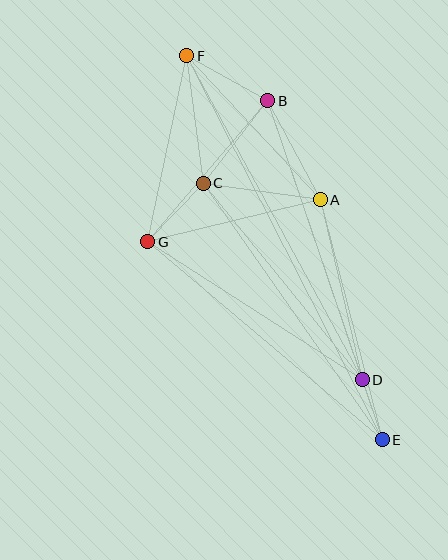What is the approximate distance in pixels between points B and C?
The distance between B and C is approximately 105 pixels.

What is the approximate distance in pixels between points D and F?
The distance between D and F is approximately 368 pixels.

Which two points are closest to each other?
Points D and E are closest to each other.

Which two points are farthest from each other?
Points E and F are farthest from each other.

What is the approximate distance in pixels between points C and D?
The distance between C and D is approximately 253 pixels.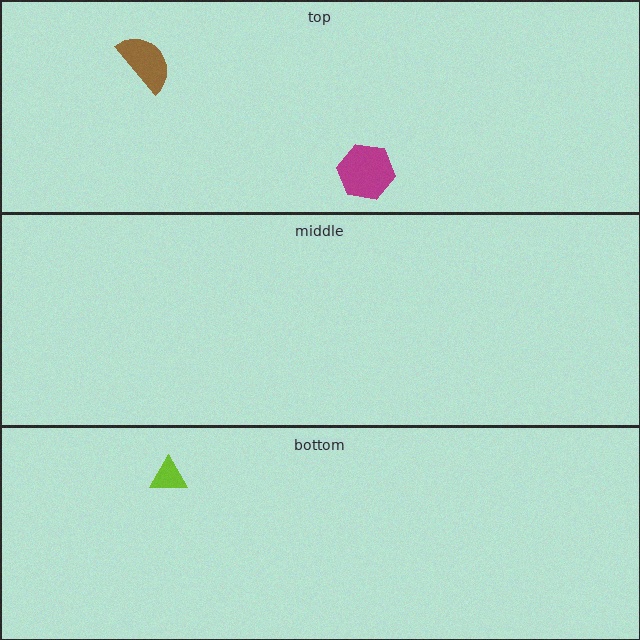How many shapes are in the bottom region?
1.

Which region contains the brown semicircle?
The top region.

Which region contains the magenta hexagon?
The top region.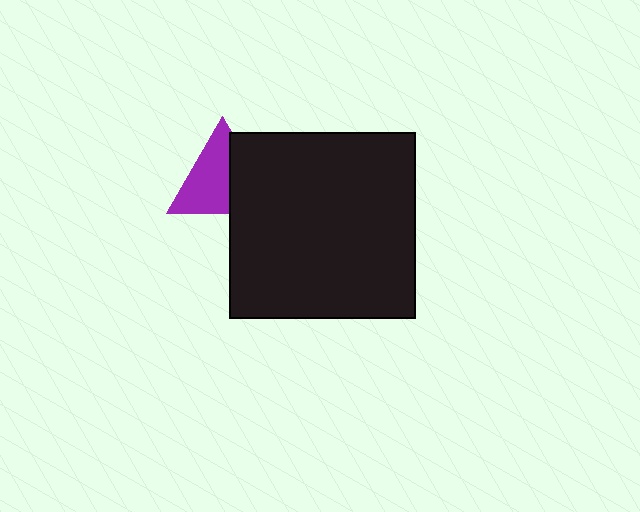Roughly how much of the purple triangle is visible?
About half of it is visible (roughly 62%).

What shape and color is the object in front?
The object in front is a black square.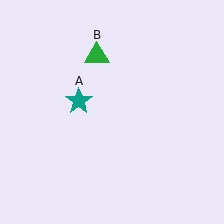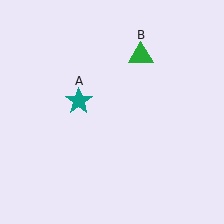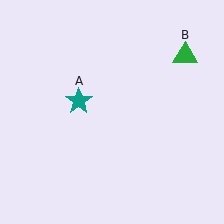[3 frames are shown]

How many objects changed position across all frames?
1 object changed position: green triangle (object B).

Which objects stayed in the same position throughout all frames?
Teal star (object A) remained stationary.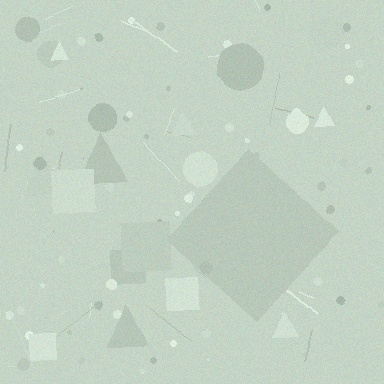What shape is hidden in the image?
A diamond is hidden in the image.